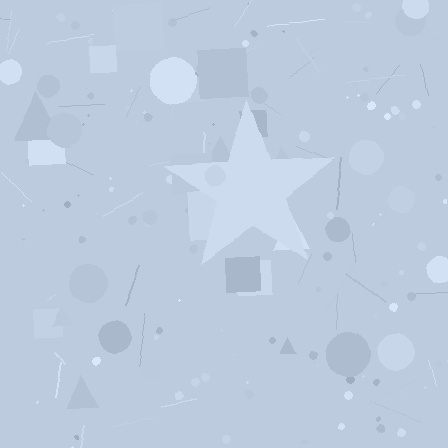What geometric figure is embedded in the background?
A star is embedded in the background.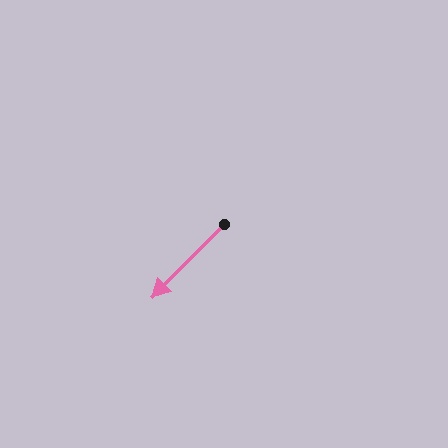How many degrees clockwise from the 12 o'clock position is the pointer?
Approximately 225 degrees.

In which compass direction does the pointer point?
Southwest.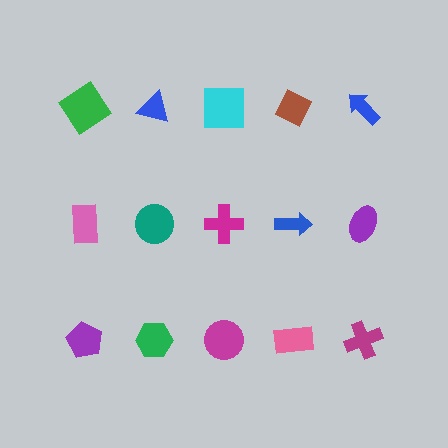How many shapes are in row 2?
5 shapes.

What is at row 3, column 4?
A pink rectangle.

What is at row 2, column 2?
A teal circle.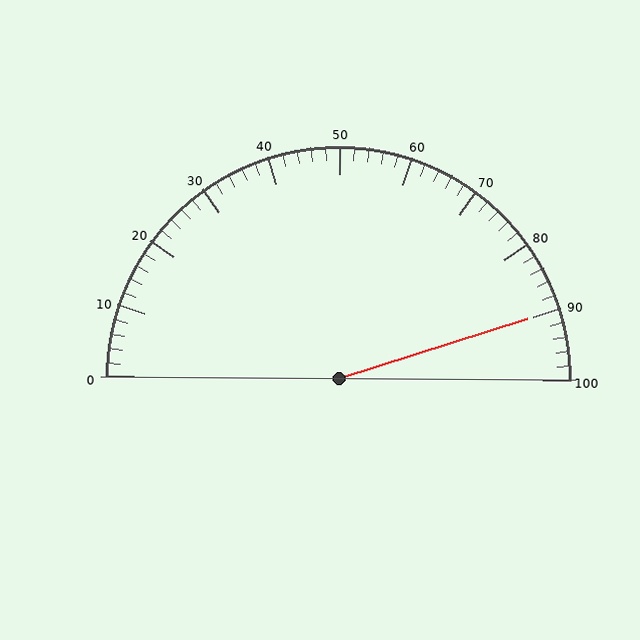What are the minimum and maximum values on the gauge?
The gauge ranges from 0 to 100.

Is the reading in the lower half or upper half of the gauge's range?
The reading is in the upper half of the range (0 to 100).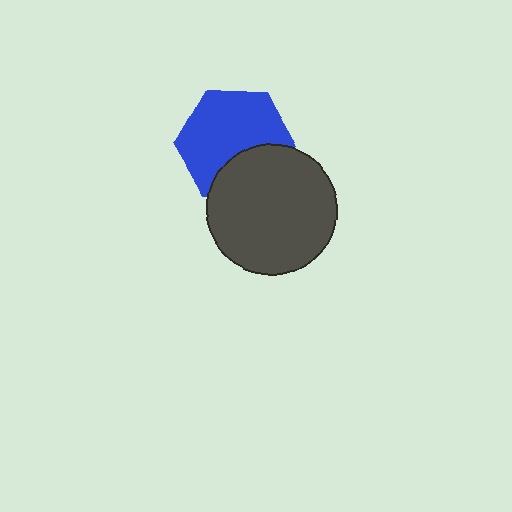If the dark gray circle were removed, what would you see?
You would see the complete blue hexagon.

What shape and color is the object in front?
The object in front is a dark gray circle.